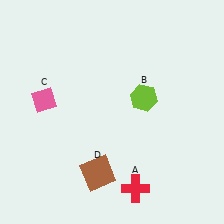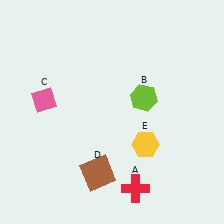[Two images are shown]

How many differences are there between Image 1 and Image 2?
There is 1 difference between the two images.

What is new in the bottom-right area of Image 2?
A yellow hexagon (E) was added in the bottom-right area of Image 2.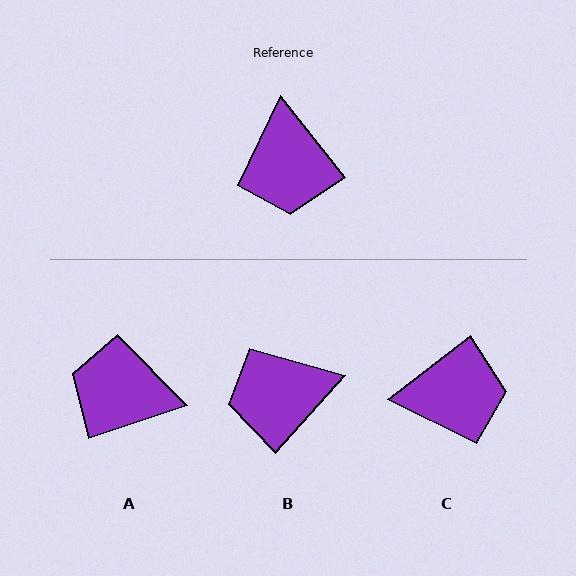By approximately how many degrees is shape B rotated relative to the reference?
Approximately 81 degrees clockwise.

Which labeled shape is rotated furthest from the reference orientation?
A, about 110 degrees away.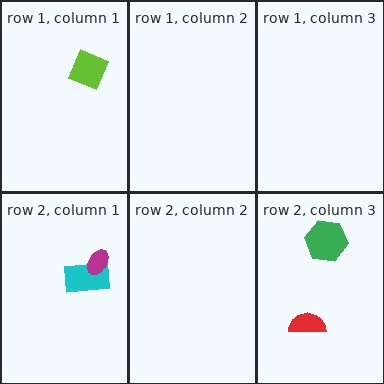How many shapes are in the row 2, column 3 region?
2.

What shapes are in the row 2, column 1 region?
The cyan rectangle, the magenta ellipse.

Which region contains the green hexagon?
The row 2, column 3 region.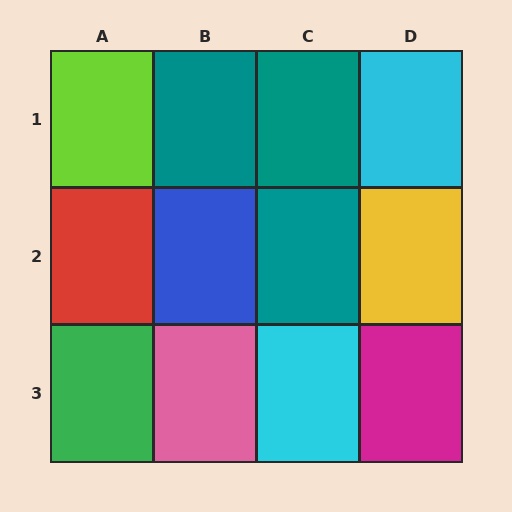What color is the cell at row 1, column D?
Cyan.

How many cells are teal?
3 cells are teal.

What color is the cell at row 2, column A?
Red.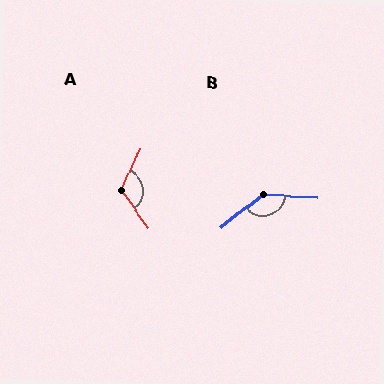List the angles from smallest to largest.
A (119°), B (138°).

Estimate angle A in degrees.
Approximately 119 degrees.